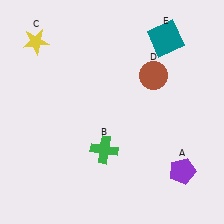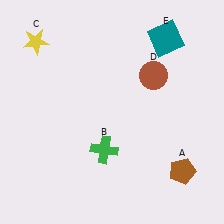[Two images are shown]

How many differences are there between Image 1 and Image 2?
There is 1 difference between the two images.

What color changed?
The pentagon (A) changed from purple in Image 1 to brown in Image 2.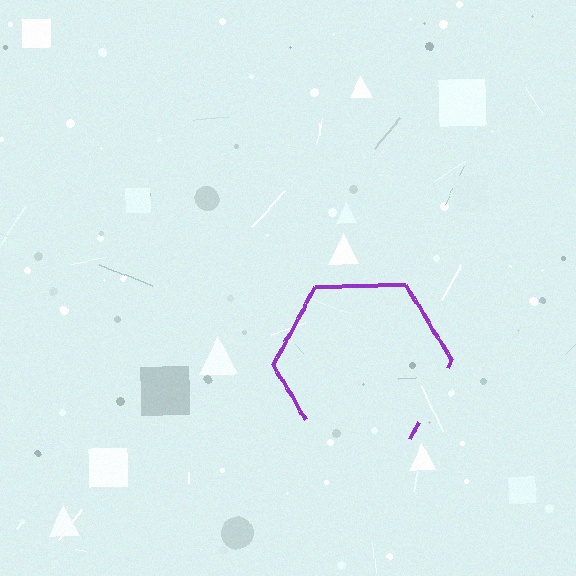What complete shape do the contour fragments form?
The contour fragments form a hexagon.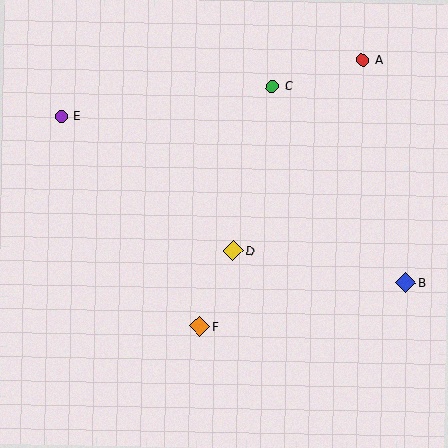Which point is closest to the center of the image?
Point D at (234, 251) is closest to the center.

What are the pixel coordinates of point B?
Point B is at (406, 283).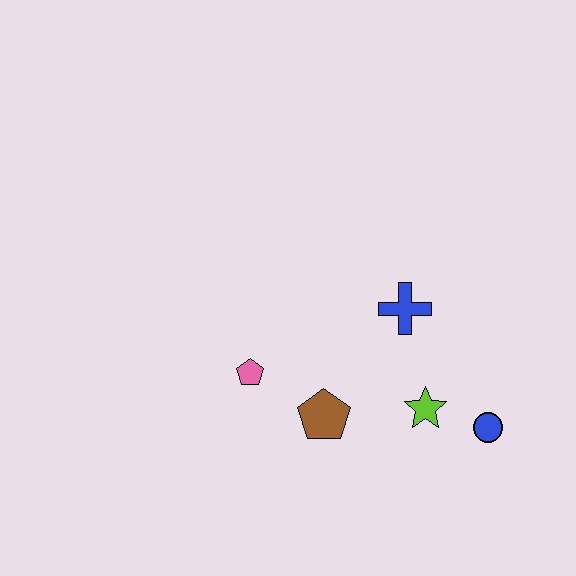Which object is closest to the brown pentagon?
The pink pentagon is closest to the brown pentagon.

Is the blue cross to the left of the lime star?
Yes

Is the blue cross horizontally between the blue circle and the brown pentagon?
Yes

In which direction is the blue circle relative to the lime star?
The blue circle is to the right of the lime star.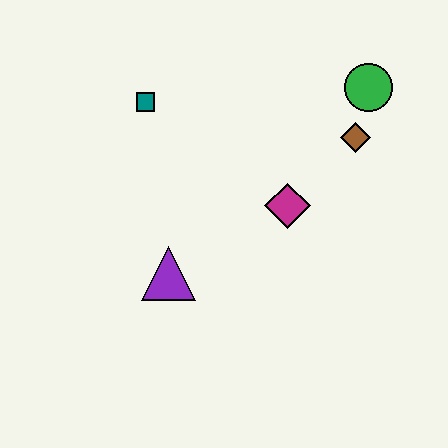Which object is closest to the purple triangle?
The magenta diamond is closest to the purple triangle.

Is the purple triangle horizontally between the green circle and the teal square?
Yes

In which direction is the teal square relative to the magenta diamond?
The teal square is to the left of the magenta diamond.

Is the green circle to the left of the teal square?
No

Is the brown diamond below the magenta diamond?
No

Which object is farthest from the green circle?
The purple triangle is farthest from the green circle.